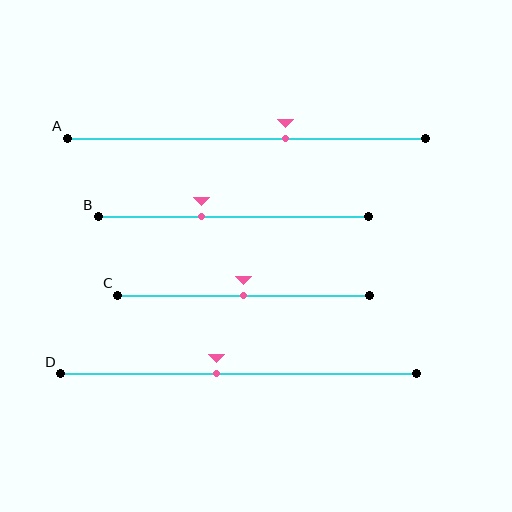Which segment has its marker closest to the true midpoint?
Segment C has its marker closest to the true midpoint.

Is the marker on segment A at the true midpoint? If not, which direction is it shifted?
No, the marker on segment A is shifted to the right by about 11% of the segment length.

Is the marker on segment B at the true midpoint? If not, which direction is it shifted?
No, the marker on segment B is shifted to the left by about 12% of the segment length.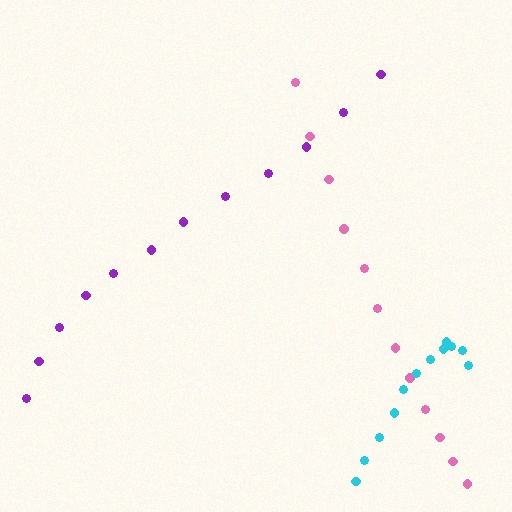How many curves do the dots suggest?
There are 3 distinct paths.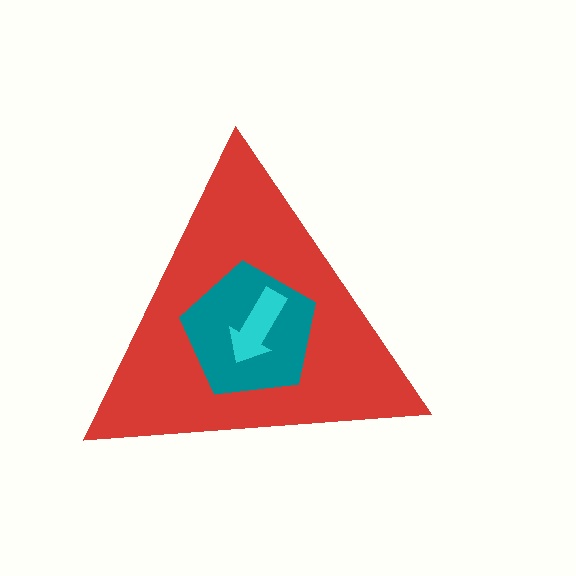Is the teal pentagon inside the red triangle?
Yes.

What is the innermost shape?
The cyan arrow.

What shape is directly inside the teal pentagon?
The cyan arrow.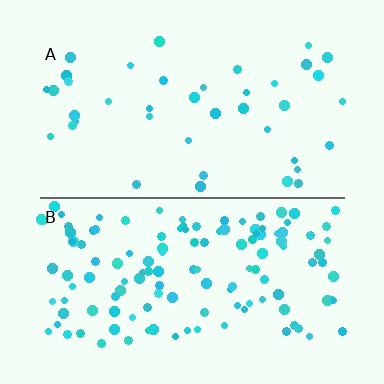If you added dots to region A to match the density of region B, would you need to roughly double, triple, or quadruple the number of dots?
Approximately triple.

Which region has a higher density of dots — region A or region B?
B (the bottom).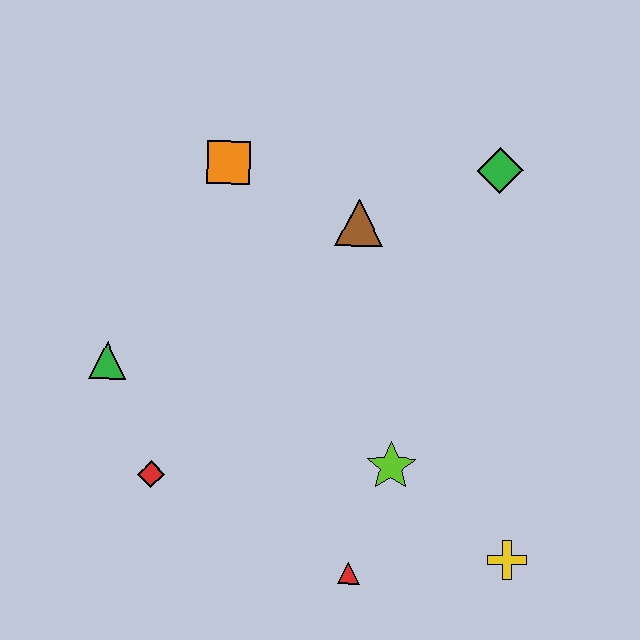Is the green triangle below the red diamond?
No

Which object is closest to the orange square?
The brown triangle is closest to the orange square.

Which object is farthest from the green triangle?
The yellow cross is farthest from the green triangle.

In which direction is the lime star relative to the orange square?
The lime star is below the orange square.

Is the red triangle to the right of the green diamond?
No